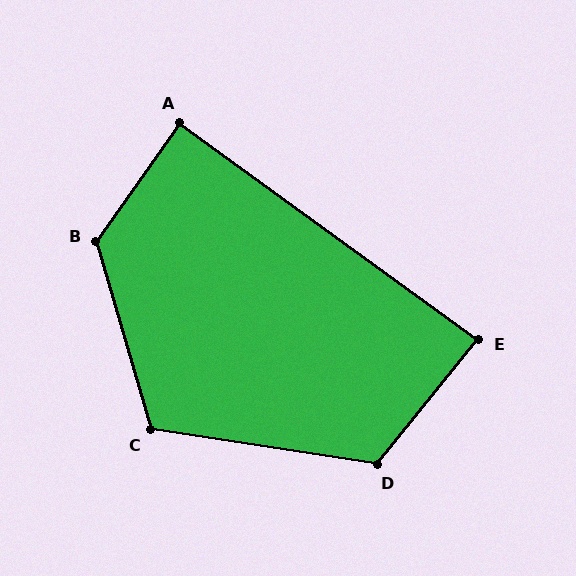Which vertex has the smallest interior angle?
E, at approximately 87 degrees.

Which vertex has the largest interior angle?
B, at approximately 129 degrees.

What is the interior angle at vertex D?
Approximately 121 degrees (obtuse).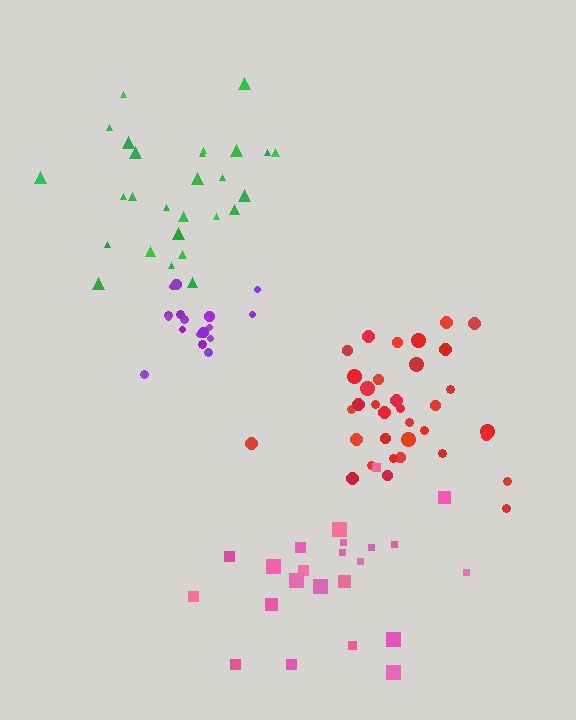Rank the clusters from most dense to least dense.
purple, green, red, pink.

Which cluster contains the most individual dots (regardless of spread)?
Red (35).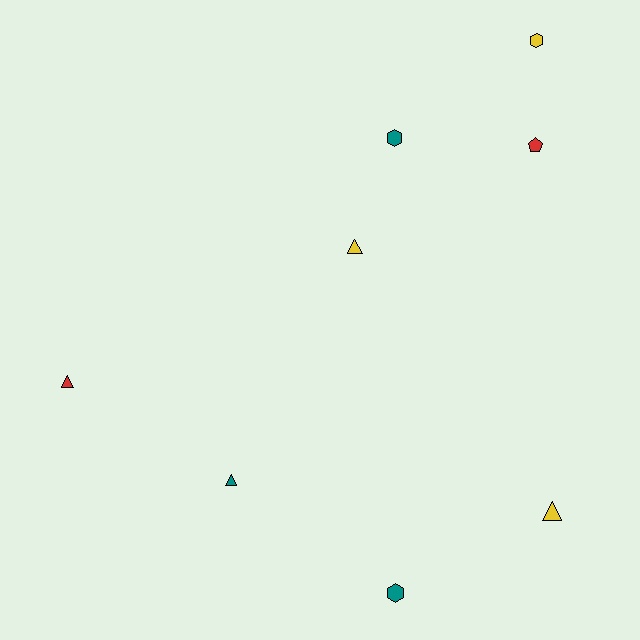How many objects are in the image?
There are 8 objects.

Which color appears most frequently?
Yellow, with 3 objects.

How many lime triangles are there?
There are no lime triangles.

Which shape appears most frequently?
Triangle, with 4 objects.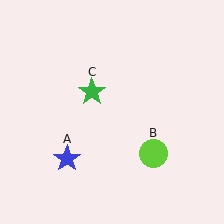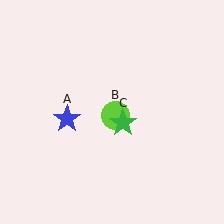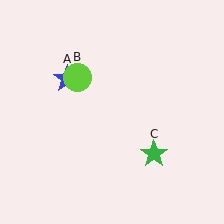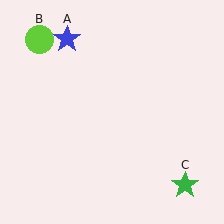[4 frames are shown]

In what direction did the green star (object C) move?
The green star (object C) moved down and to the right.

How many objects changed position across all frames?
3 objects changed position: blue star (object A), lime circle (object B), green star (object C).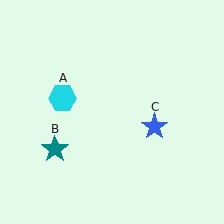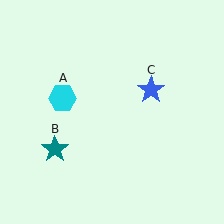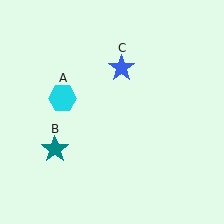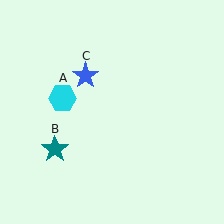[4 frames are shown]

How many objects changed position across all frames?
1 object changed position: blue star (object C).